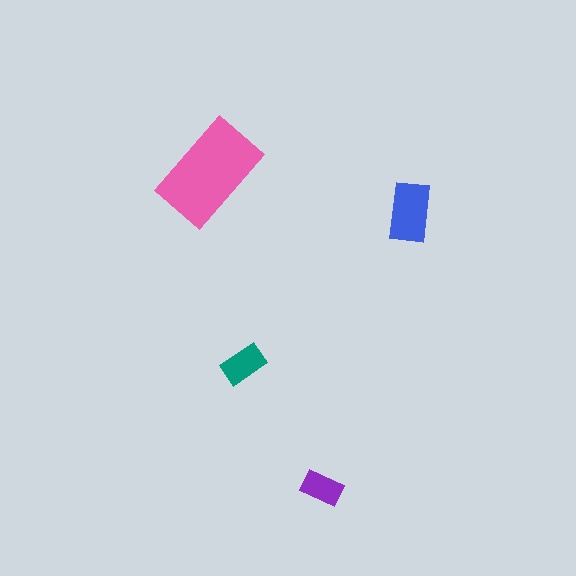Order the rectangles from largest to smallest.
the pink one, the blue one, the teal one, the purple one.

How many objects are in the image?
There are 4 objects in the image.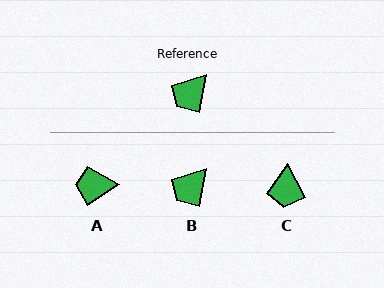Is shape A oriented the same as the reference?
No, it is off by about 45 degrees.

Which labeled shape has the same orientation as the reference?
B.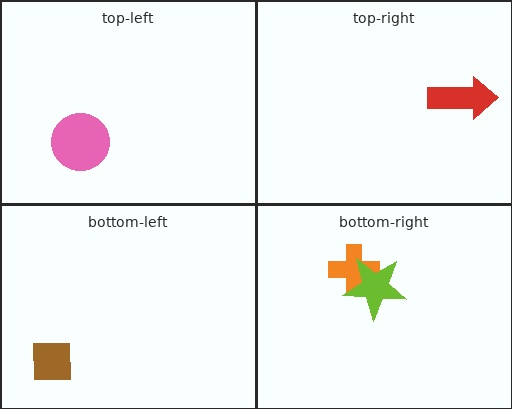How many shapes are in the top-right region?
1.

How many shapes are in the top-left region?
1.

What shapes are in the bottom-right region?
The orange cross, the lime star.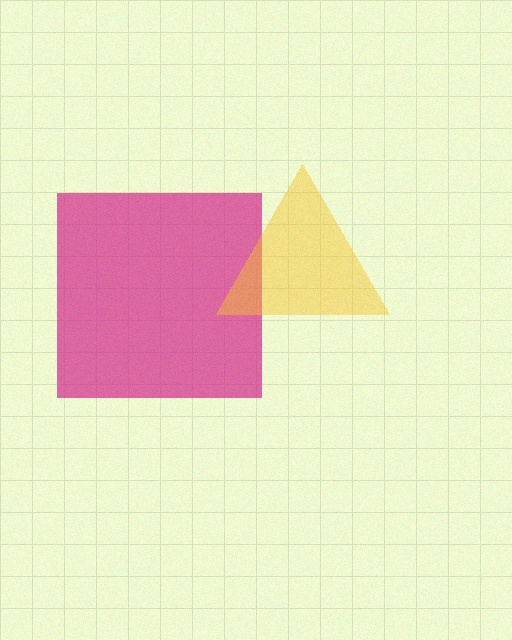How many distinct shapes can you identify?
There are 2 distinct shapes: a magenta square, a yellow triangle.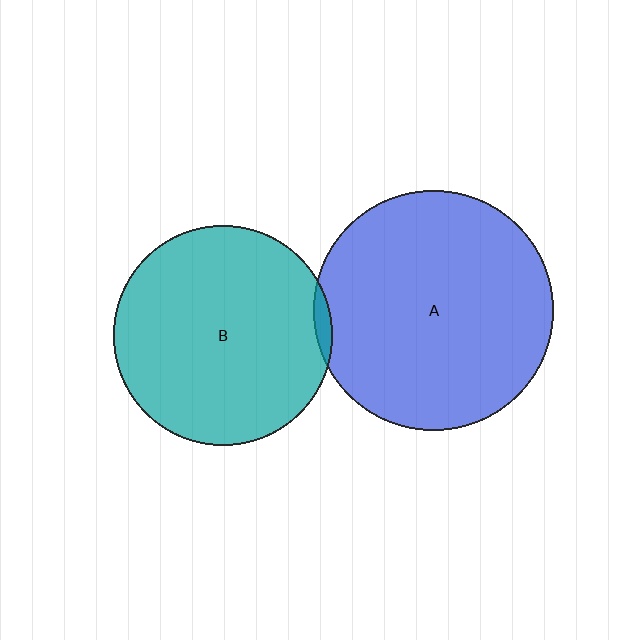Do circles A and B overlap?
Yes.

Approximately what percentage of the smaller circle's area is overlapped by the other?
Approximately 5%.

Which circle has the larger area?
Circle A (blue).